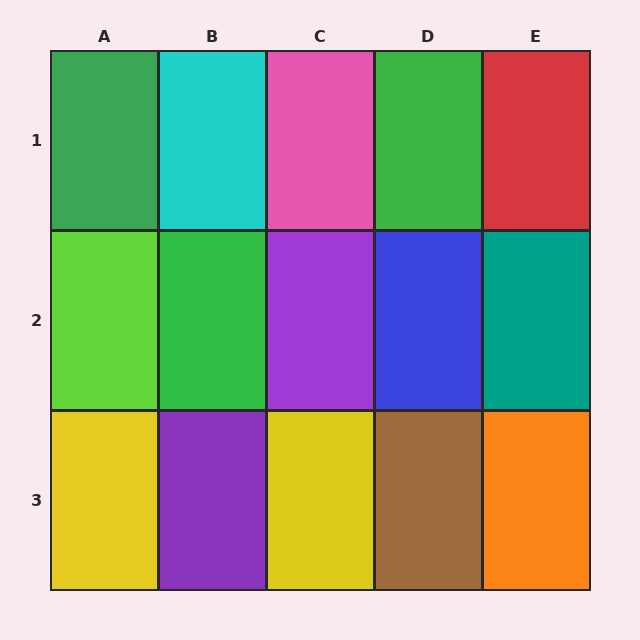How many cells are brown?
1 cell is brown.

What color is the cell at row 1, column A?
Green.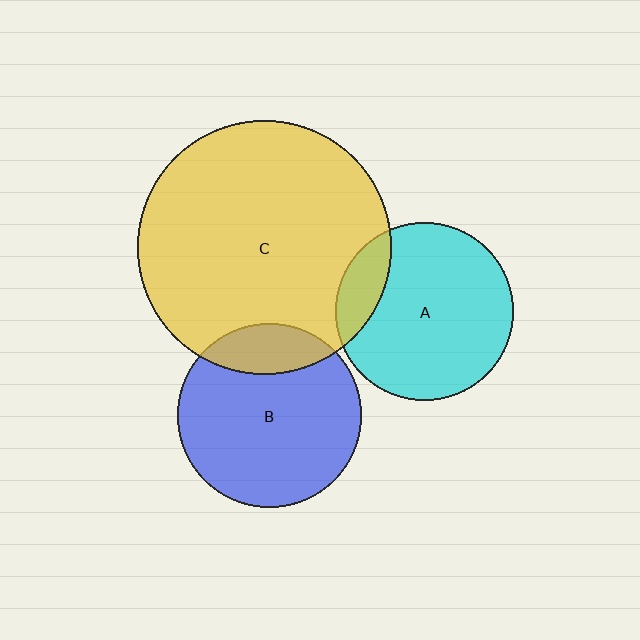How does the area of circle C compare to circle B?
Approximately 1.9 times.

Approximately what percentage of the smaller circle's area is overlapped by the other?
Approximately 15%.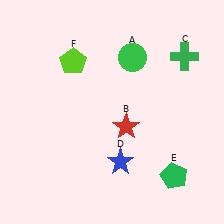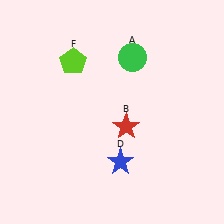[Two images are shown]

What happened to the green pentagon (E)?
The green pentagon (E) was removed in Image 2. It was in the bottom-right area of Image 1.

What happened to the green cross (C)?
The green cross (C) was removed in Image 2. It was in the top-right area of Image 1.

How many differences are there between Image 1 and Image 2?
There are 2 differences between the two images.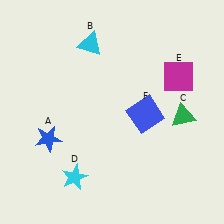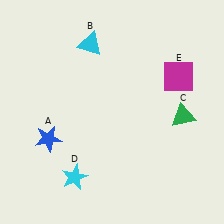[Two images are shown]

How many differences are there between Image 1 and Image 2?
There is 1 difference between the two images.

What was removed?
The blue square (F) was removed in Image 2.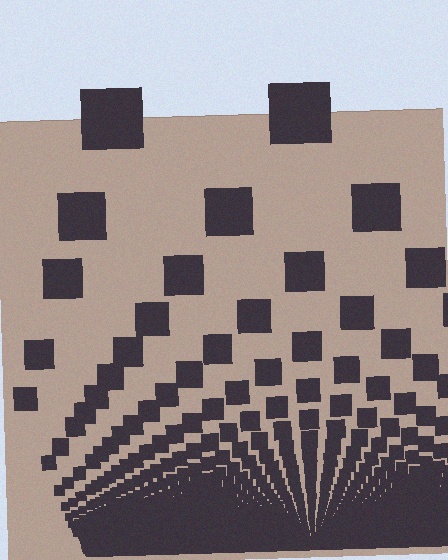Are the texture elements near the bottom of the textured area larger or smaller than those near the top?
Smaller. The gradient is inverted — elements near the bottom are smaller and denser.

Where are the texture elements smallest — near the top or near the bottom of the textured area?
Near the bottom.